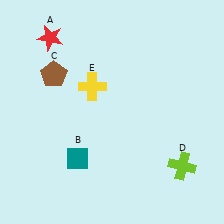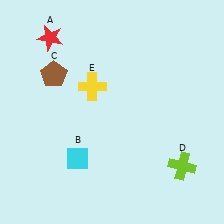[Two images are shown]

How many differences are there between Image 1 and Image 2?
There is 1 difference between the two images.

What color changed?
The diamond (B) changed from teal in Image 1 to cyan in Image 2.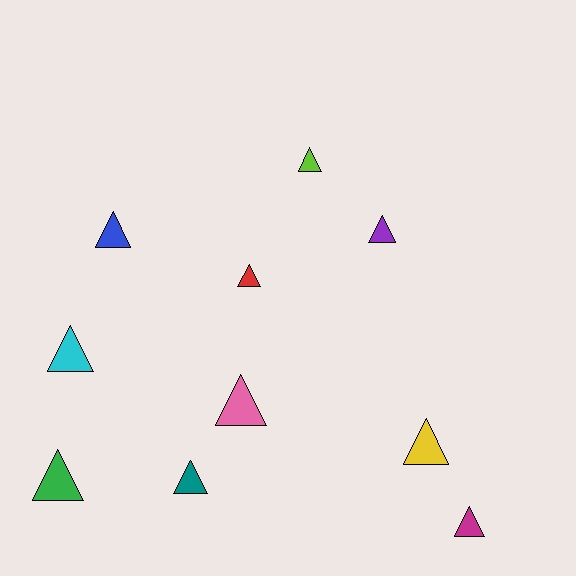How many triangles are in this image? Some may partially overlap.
There are 10 triangles.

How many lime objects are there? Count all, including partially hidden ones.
There is 1 lime object.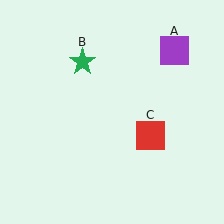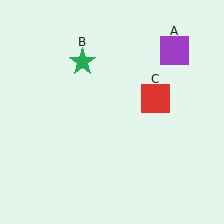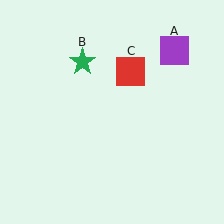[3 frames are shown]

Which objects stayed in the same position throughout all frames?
Purple square (object A) and green star (object B) remained stationary.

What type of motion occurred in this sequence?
The red square (object C) rotated counterclockwise around the center of the scene.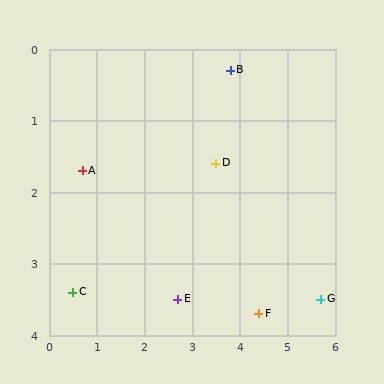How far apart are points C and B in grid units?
Points C and B are about 4.5 grid units apart.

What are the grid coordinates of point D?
Point D is at approximately (3.5, 1.6).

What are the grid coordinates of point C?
Point C is at approximately (0.5, 3.4).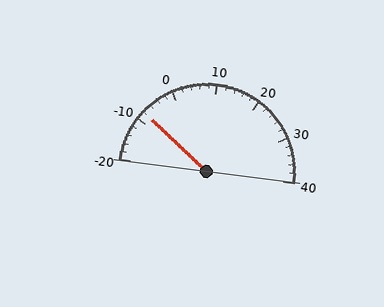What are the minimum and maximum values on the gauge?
The gauge ranges from -20 to 40.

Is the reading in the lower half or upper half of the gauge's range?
The reading is in the lower half of the range (-20 to 40).